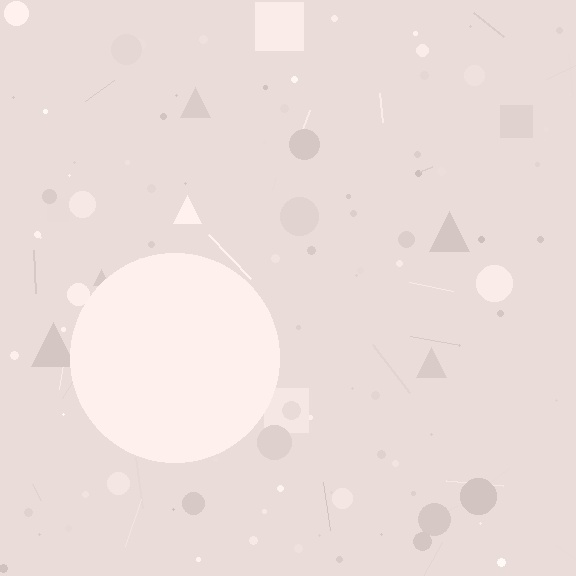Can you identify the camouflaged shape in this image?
The camouflaged shape is a circle.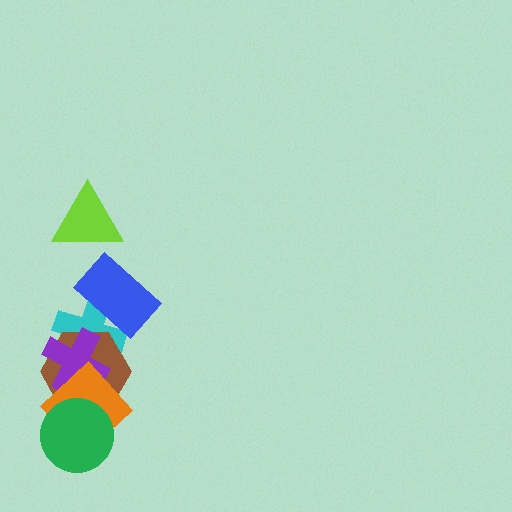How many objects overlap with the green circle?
2 objects overlap with the green circle.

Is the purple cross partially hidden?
Yes, it is partially covered by another shape.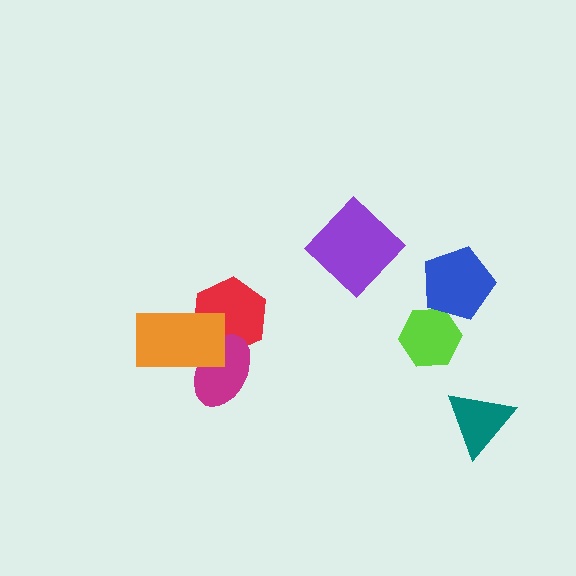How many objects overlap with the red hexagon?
2 objects overlap with the red hexagon.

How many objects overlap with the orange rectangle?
2 objects overlap with the orange rectangle.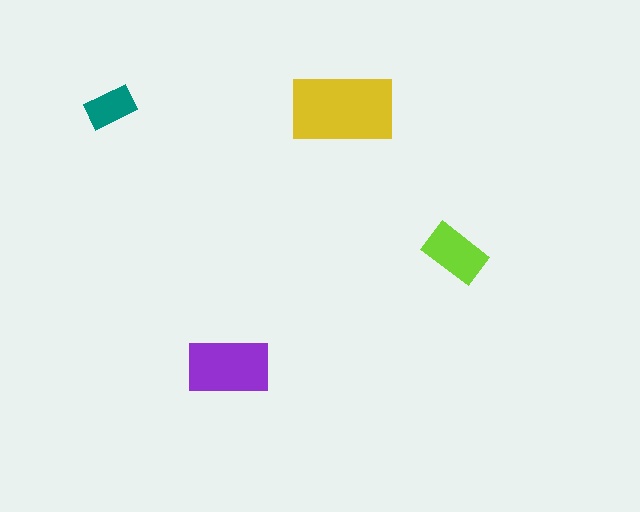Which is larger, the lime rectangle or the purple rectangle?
The purple one.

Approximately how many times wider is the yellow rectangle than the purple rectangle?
About 1.5 times wider.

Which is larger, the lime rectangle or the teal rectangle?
The lime one.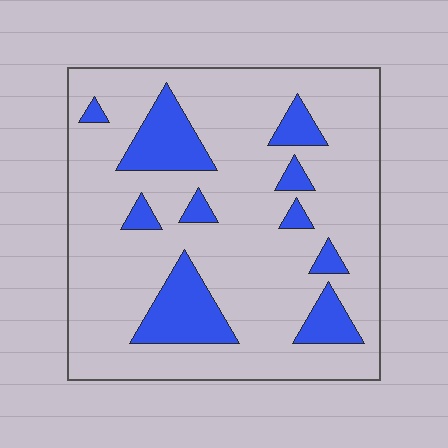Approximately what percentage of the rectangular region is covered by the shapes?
Approximately 20%.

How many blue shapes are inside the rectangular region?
10.